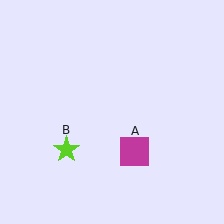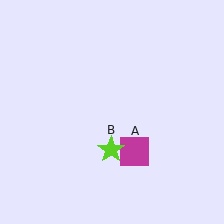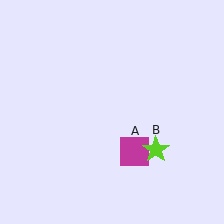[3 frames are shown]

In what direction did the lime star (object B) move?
The lime star (object B) moved right.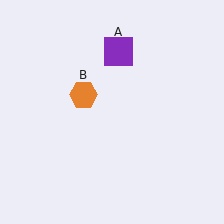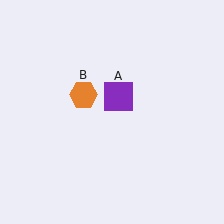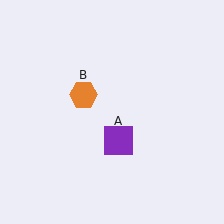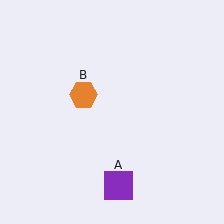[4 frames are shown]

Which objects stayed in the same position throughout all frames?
Orange hexagon (object B) remained stationary.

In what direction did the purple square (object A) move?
The purple square (object A) moved down.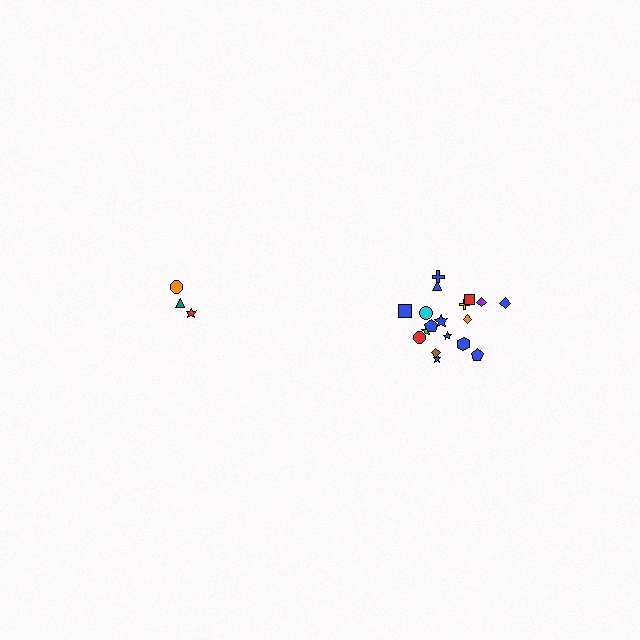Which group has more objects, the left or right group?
The right group.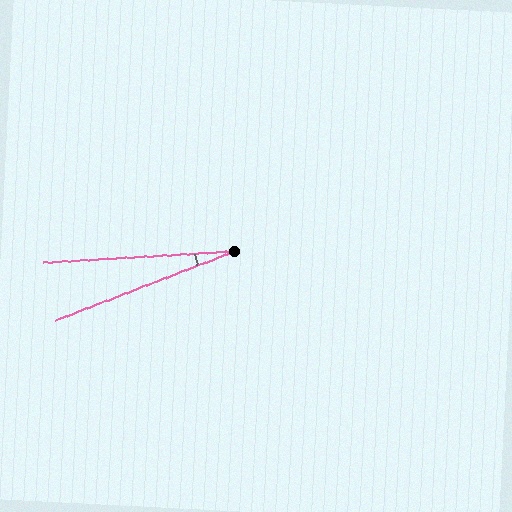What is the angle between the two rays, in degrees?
Approximately 18 degrees.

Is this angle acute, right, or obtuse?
It is acute.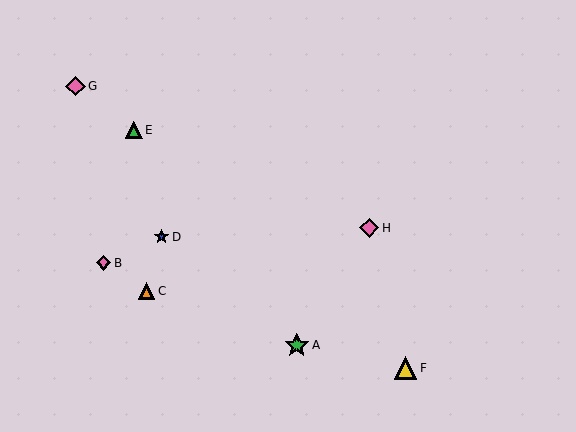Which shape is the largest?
The green star (labeled A) is the largest.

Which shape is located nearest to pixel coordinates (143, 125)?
The green triangle (labeled E) at (134, 130) is nearest to that location.